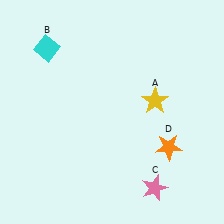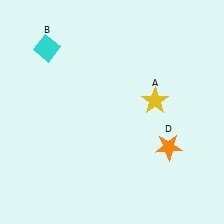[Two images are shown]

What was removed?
The pink star (C) was removed in Image 2.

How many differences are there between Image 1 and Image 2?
There is 1 difference between the two images.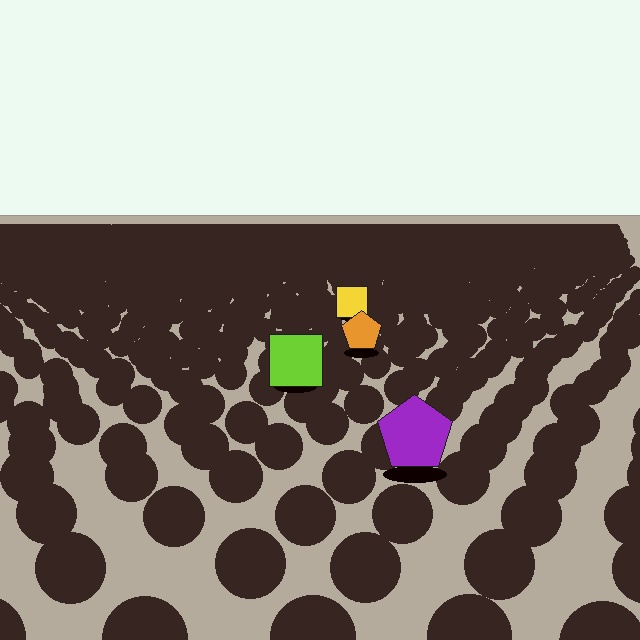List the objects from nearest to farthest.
From nearest to farthest: the purple pentagon, the lime square, the orange pentagon, the yellow square.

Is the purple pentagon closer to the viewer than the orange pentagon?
Yes. The purple pentagon is closer — you can tell from the texture gradient: the ground texture is coarser near it.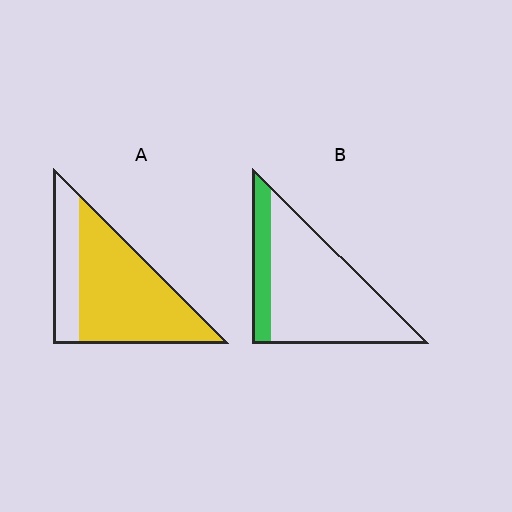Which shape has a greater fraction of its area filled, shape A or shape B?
Shape A.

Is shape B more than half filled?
No.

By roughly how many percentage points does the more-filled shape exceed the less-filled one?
By roughly 50 percentage points (A over B).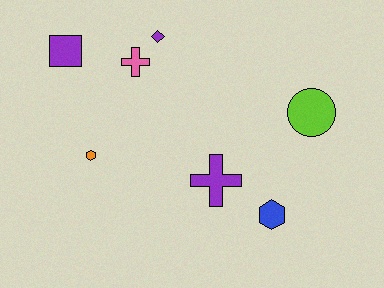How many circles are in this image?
There is 1 circle.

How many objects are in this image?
There are 7 objects.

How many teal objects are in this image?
There are no teal objects.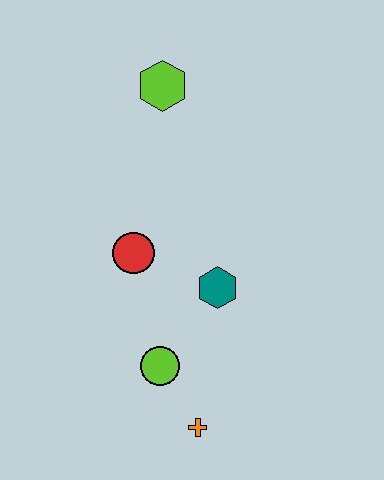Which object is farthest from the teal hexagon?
The lime hexagon is farthest from the teal hexagon.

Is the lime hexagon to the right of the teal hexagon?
No